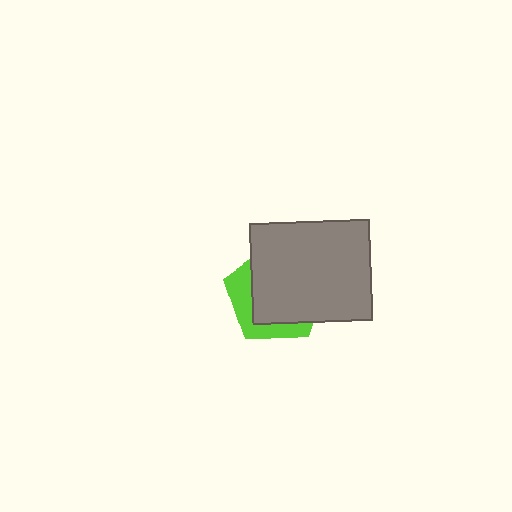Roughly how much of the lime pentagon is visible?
A small part of it is visible (roughly 30%).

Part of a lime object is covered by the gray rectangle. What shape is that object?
It is a pentagon.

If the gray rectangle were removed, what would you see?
You would see the complete lime pentagon.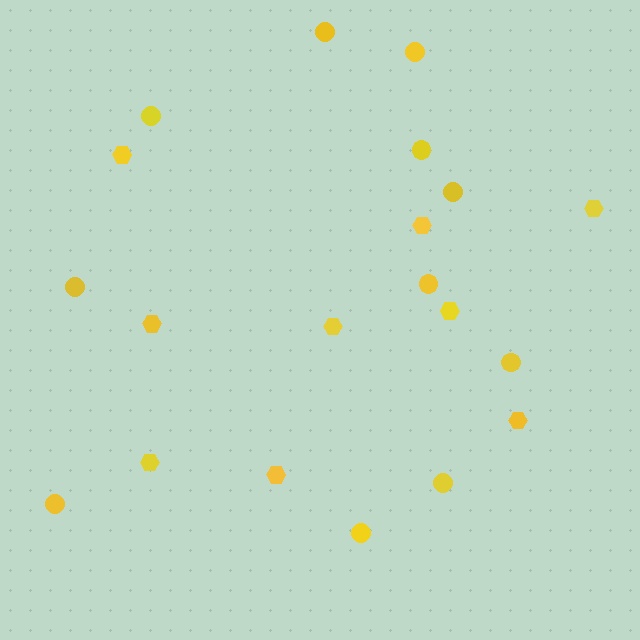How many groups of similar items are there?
There are 2 groups: one group of hexagons (9) and one group of circles (11).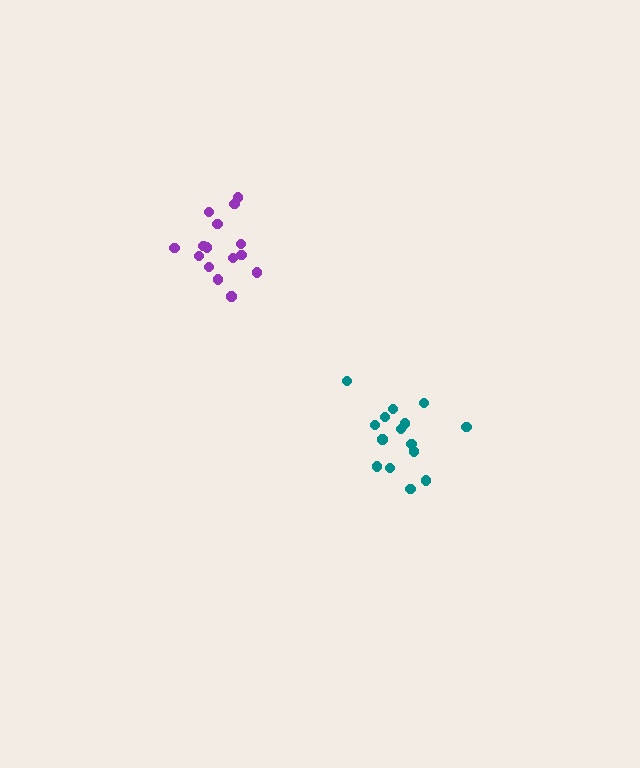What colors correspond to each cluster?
The clusters are colored: purple, teal.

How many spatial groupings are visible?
There are 2 spatial groupings.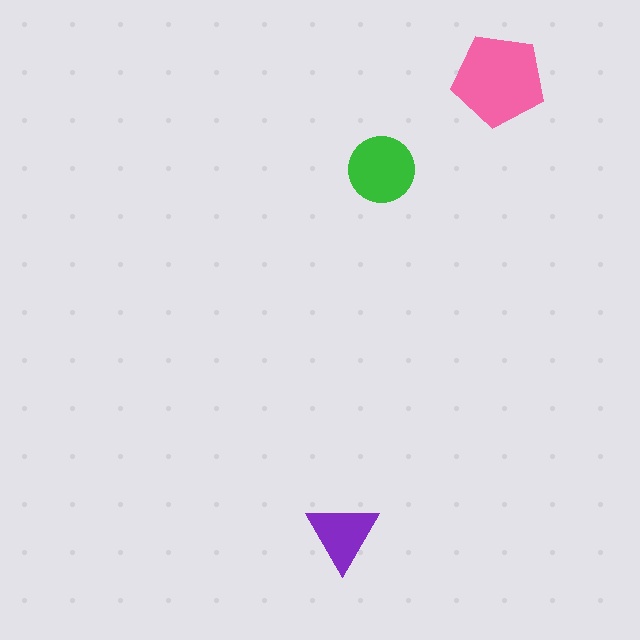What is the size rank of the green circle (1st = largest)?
2nd.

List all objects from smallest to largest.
The purple triangle, the green circle, the pink pentagon.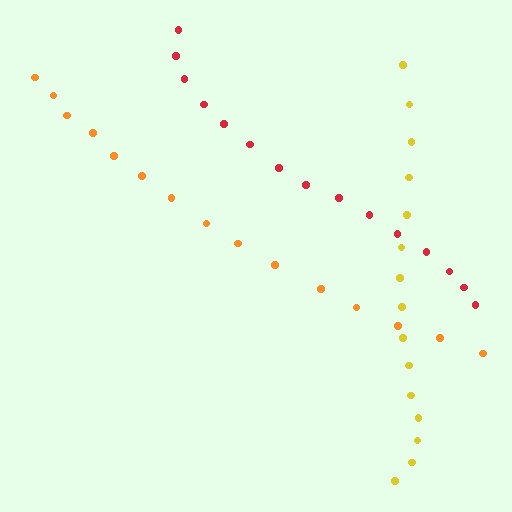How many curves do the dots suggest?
There are 3 distinct paths.